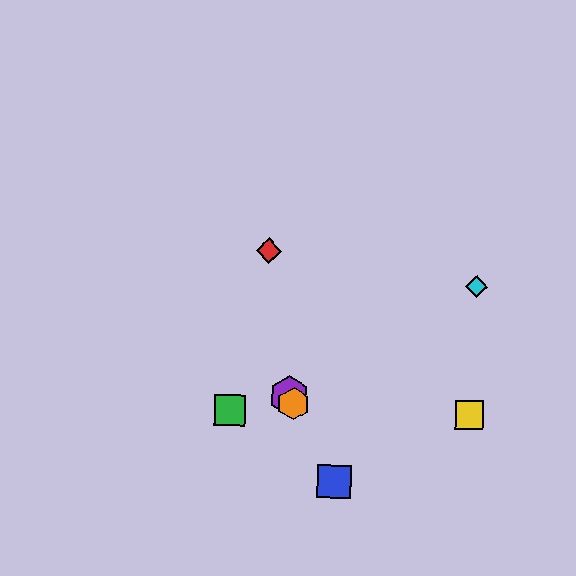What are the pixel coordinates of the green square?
The green square is at (230, 411).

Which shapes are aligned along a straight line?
The blue square, the purple hexagon, the orange hexagon are aligned along a straight line.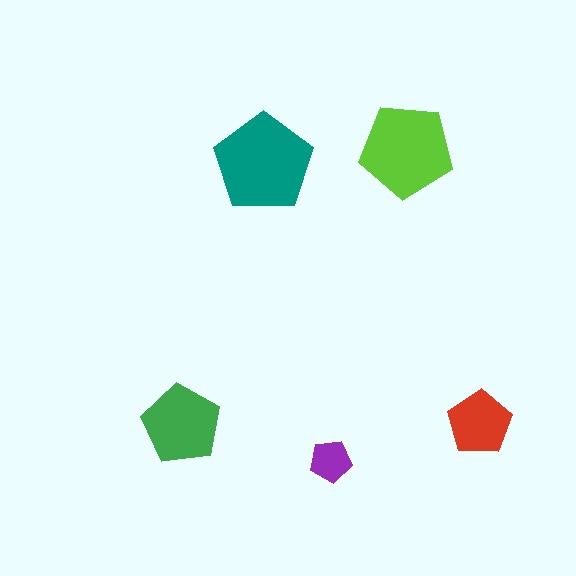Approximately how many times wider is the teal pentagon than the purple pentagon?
About 2.5 times wider.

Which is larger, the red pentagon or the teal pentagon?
The teal one.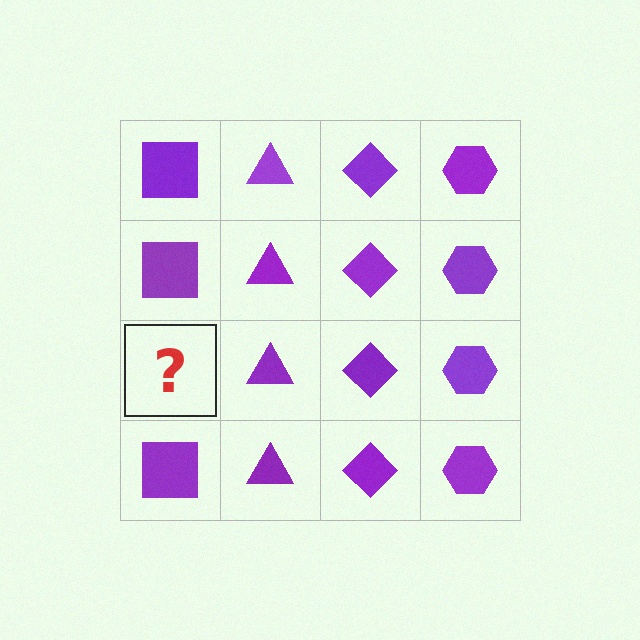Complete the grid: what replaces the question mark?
The question mark should be replaced with a purple square.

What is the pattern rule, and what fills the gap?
The rule is that each column has a consistent shape. The gap should be filled with a purple square.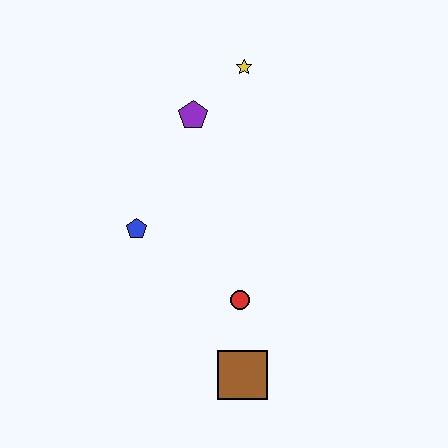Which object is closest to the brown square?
The red circle is closest to the brown square.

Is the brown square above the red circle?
No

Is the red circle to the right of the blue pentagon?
Yes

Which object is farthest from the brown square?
The yellow star is farthest from the brown square.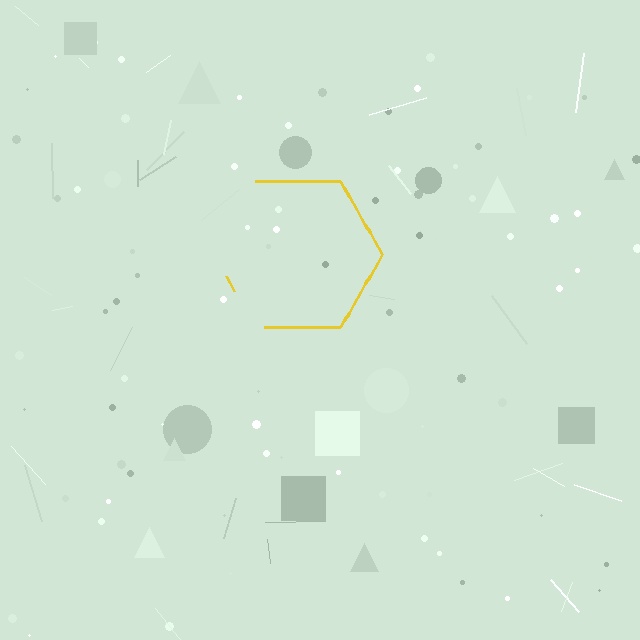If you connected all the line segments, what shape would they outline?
They would outline a hexagon.